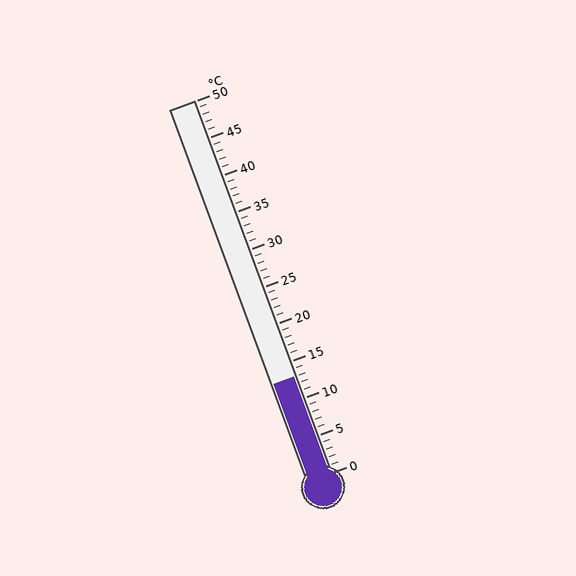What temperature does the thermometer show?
The thermometer shows approximately 13°C.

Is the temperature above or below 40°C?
The temperature is below 40°C.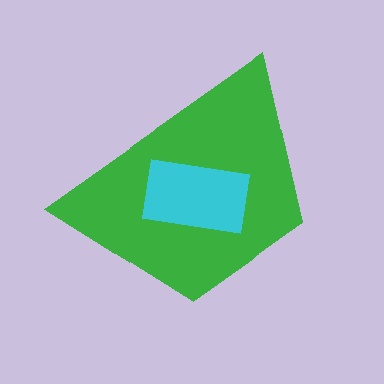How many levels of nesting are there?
2.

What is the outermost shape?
The green trapezoid.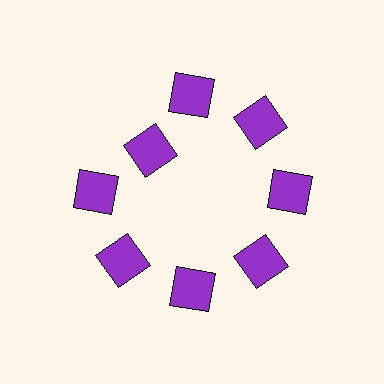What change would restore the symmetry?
The symmetry would be restored by moving it outward, back onto the ring so that all 8 squares sit at equal angles and equal distance from the center.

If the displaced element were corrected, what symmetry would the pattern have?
It would have 8-fold rotational symmetry — the pattern would map onto itself every 45 degrees.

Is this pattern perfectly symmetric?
No. The 8 purple squares are arranged in a ring, but one element near the 10 o'clock position is pulled inward toward the center, breaking the 8-fold rotational symmetry.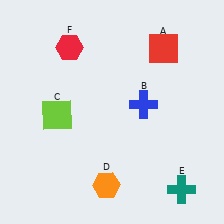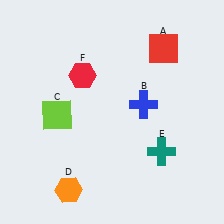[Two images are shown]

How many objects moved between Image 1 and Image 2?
3 objects moved between the two images.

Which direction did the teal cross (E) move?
The teal cross (E) moved up.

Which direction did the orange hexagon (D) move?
The orange hexagon (D) moved left.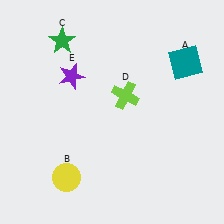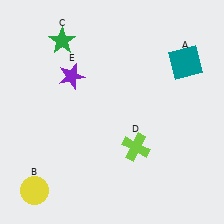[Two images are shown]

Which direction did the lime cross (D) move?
The lime cross (D) moved down.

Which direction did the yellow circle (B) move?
The yellow circle (B) moved left.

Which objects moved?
The objects that moved are: the yellow circle (B), the lime cross (D).